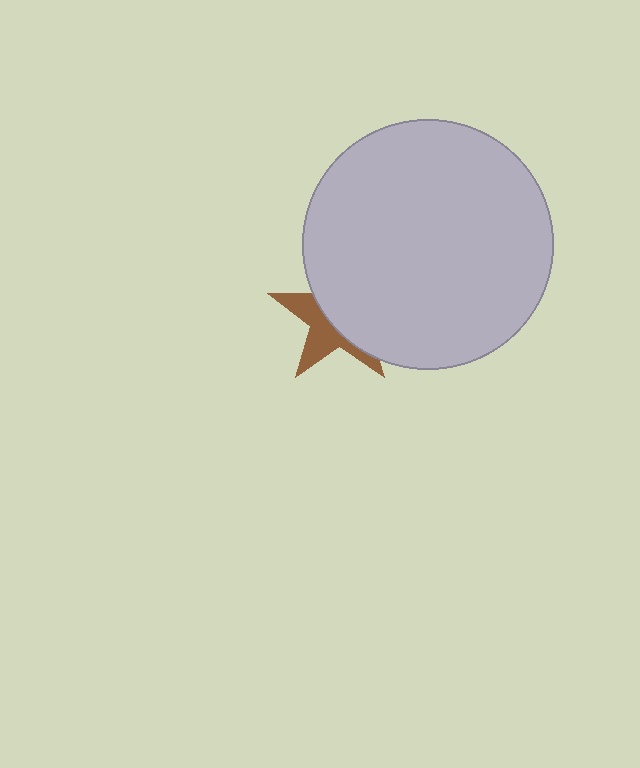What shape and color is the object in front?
The object in front is a light gray circle.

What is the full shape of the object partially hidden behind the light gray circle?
The partially hidden object is a brown star.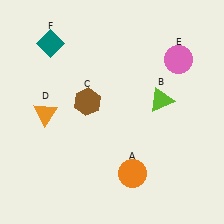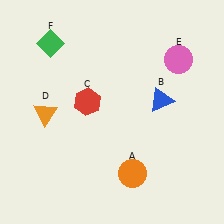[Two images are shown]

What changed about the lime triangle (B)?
In Image 1, B is lime. In Image 2, it changed to blue.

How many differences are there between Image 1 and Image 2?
There are 3 differences between the two images.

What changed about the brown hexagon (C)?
In Image 1, C is brown. In Image 2, it changed to red.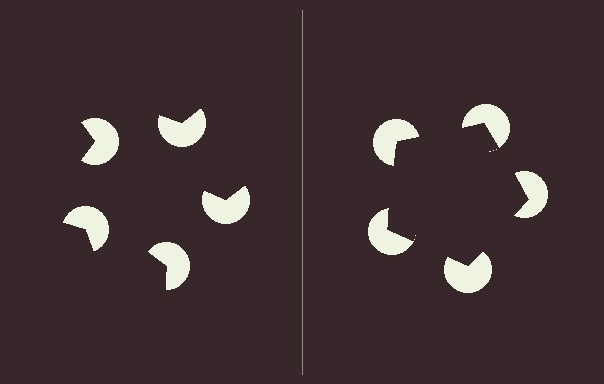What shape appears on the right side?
An illusory pentagon.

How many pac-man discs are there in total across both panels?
10 — 5 on each side.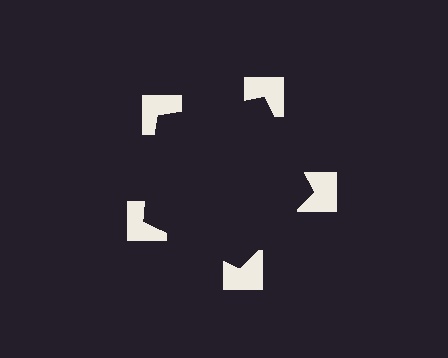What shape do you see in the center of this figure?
An illusory pentagon — its edges are inferred from the aligned wedge cuts in the notched squares, not physically drawn.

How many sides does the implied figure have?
5 sides.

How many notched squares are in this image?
There are 5 — one at each vertex of the illusory pentagon.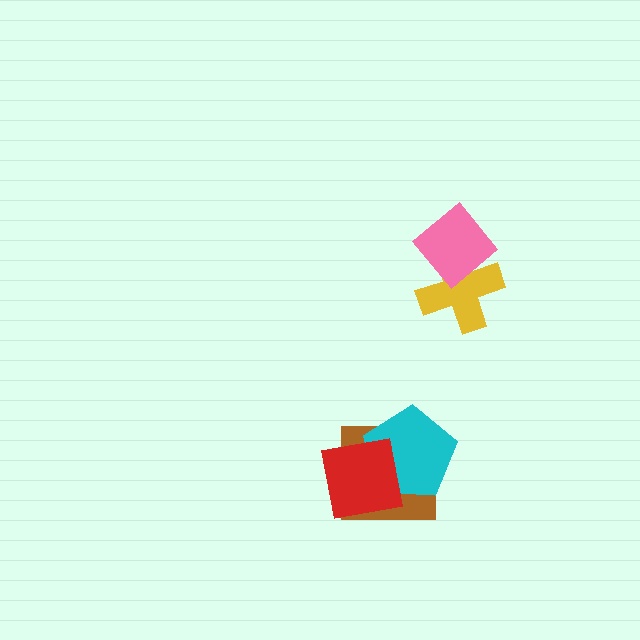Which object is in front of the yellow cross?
The pink diamond is in front of the yellow cross.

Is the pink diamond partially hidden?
No, no other shape covers it.